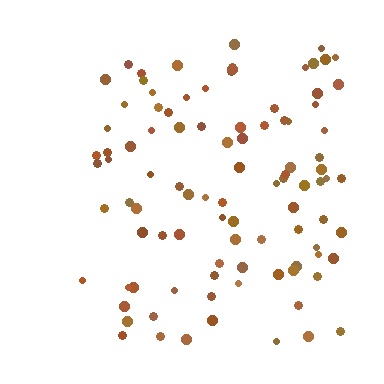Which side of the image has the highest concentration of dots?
The right.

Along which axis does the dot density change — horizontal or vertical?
Horizontal.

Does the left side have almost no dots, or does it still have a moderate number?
Still a moderate number, just noticeably fewer than the right.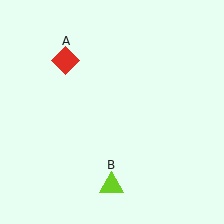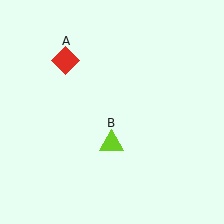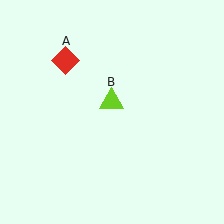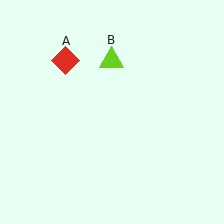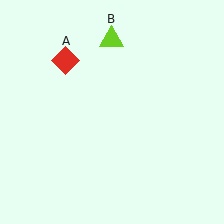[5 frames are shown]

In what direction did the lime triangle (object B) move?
The lime triangle (object B) moved up.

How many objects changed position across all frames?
1 object changed position: lime triangle (object B).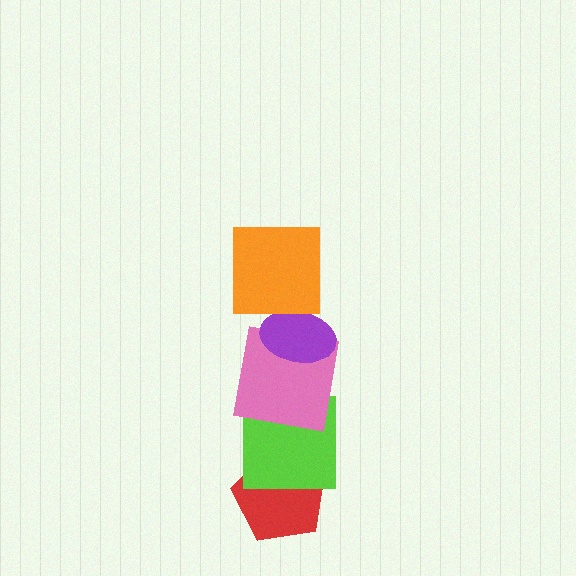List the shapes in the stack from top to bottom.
From top to bottom: the orange square, the purple ellipse, the pink square, the lime square, the red pentagon.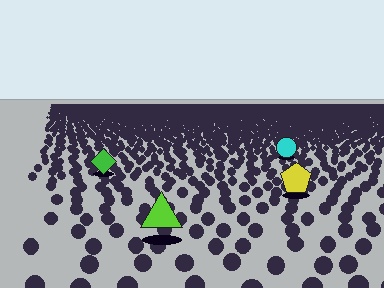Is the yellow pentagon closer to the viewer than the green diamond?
Yes. The yellow pentagon is closer — you can tell from the texture gradient: the ground texture is coarser near it.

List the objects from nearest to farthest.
From nearest to farthest: the lime triangle, the yellow pentagon, the green diamond, the cyan circle.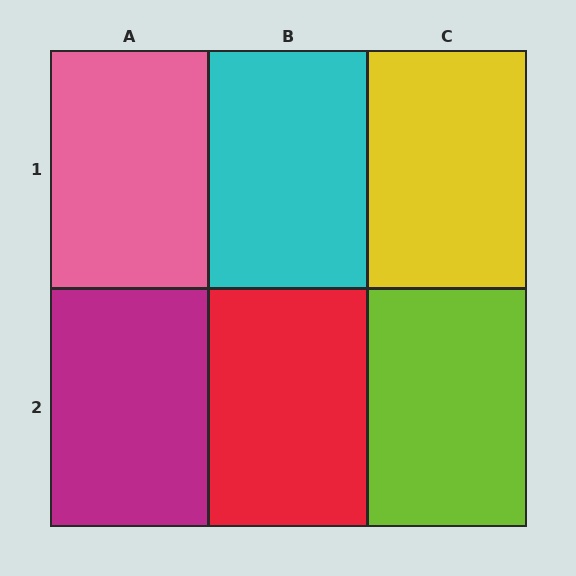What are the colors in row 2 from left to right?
Magenta, red, lime.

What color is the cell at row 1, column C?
Yellow.